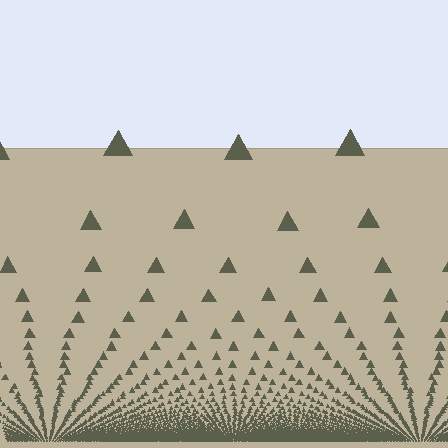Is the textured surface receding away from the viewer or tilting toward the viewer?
The surface appears to tilt toward the viewer. Texture elements get larger and sparser toward the top.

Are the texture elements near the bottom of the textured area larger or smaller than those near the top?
Smaller. The gradient is inverted — elements near the bottom are smaller and denser.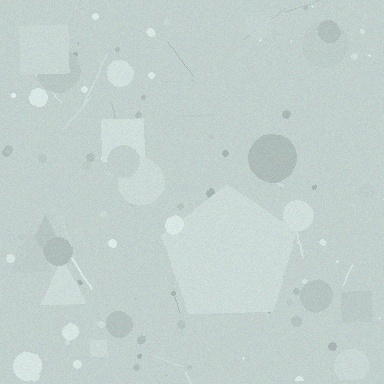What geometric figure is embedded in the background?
A pentagon is embedded in the background.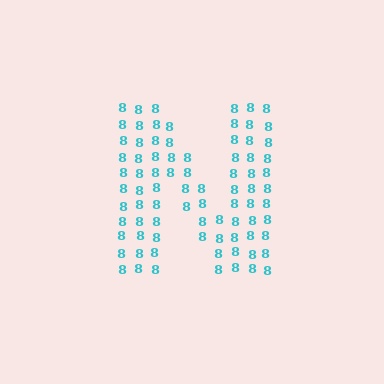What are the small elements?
The small elements are digit 8's.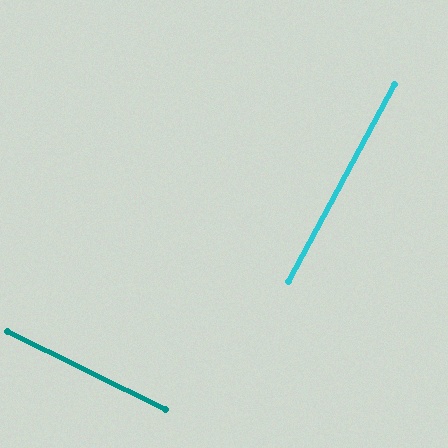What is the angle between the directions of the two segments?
Approximately 88 degrees.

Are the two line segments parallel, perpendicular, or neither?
Perpendicular — they meet at approximately 88°.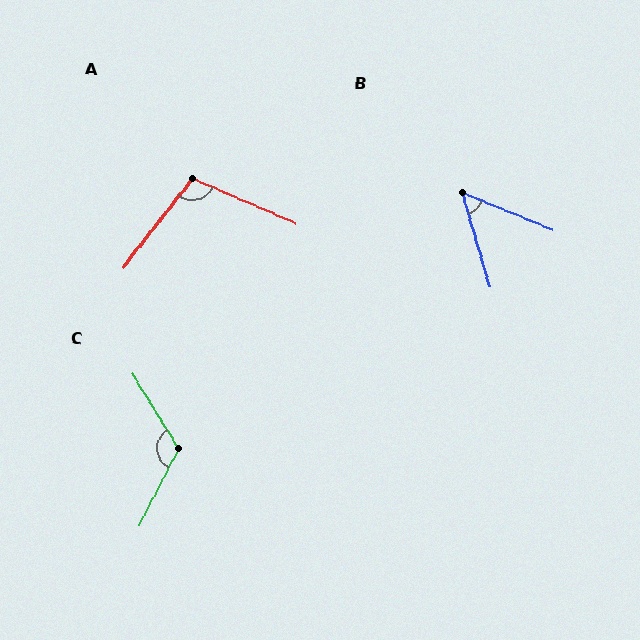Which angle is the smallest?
B, at approximately 51 degrees.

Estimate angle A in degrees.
Approximately 104 degrees.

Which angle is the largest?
C, at approximately 121 degrees.